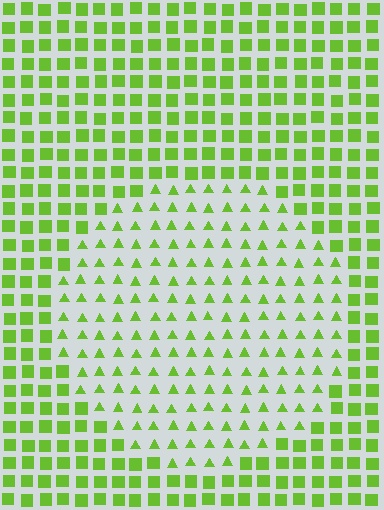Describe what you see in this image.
The image is filled with small lime elements arranged in a uniform grid. A circle-shaped region contains triangles, while the surrounding area contains squares. The boundary is defined purely by the change in element shape.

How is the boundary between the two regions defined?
The boundary is defined by a change in element shape: triangles inside vs. squares outside. All elements share the same color and spacing.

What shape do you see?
I see a circle.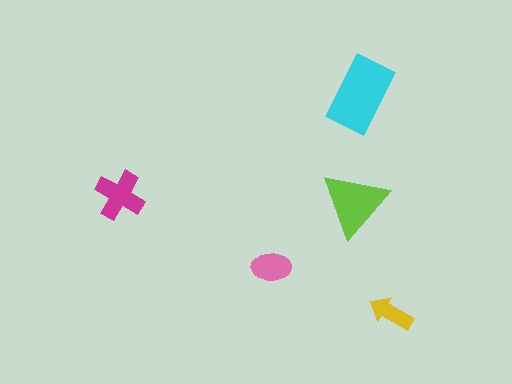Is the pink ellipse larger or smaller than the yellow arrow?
Larger.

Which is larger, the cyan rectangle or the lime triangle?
The cyan rectangle.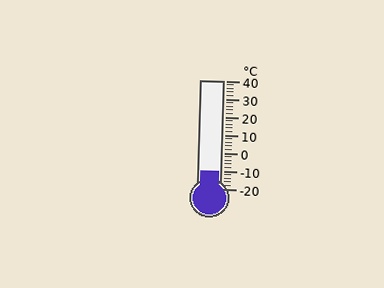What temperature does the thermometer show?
The thermometer shows approximately -10°C.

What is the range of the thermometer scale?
The thermometer scale ranges from -20°C to 40°C.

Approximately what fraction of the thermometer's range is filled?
The thermometer is filled to approximately 15% of its range.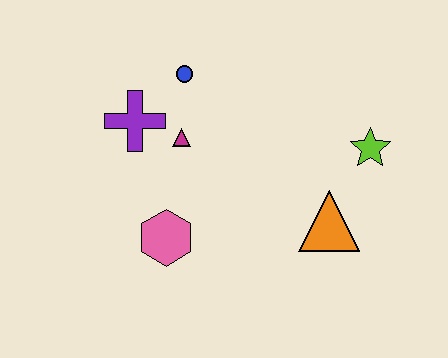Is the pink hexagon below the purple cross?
Yes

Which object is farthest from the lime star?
The purple cross is farthest from the lime star.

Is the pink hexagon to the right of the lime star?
No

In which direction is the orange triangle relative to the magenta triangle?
The orange triangle is to the right of the magenta triangle.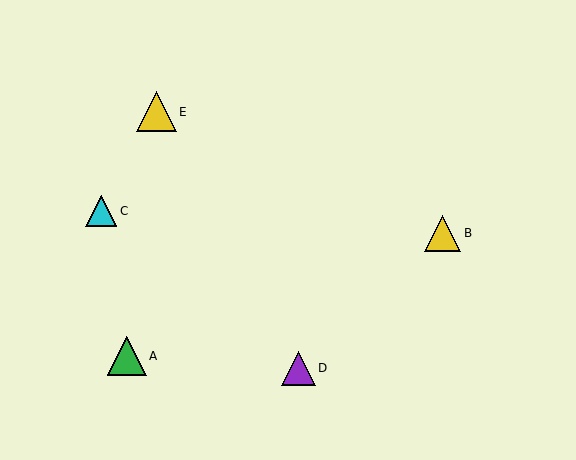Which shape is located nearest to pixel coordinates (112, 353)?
The green triangle (labeled A) at (127, 356) is nearest to that location.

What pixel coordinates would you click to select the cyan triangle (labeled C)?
Click at (101, 211) to select the cyan triangle C.